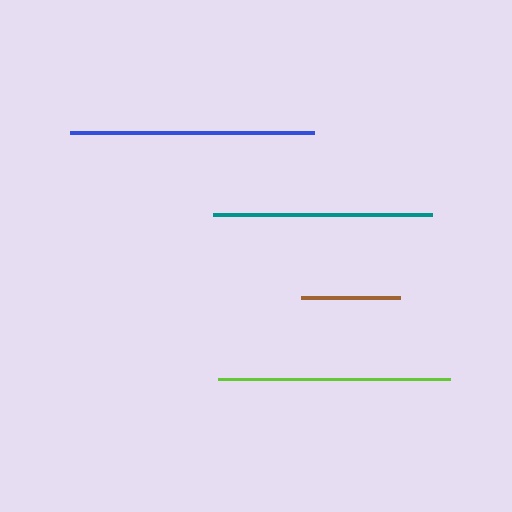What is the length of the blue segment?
The blue segment is approximately 245 pixels long.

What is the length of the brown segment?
The brown segment is approximately 98 pixels long.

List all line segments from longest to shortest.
From longest to shortest: blue, lime, teal, brown.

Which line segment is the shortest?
The brown line is the shortest at approximately 98 pixels.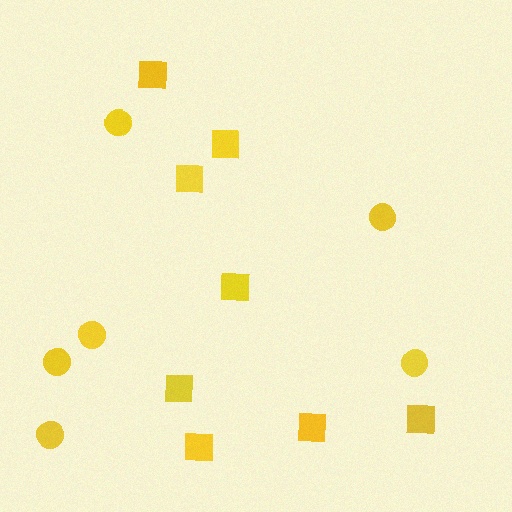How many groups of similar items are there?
There are 2 groups: one group of circles (6) and one group of squares (8).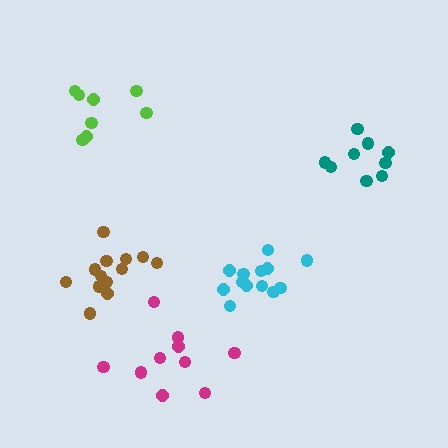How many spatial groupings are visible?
There are 5 spatial groupings.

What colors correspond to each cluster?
The clusters are colored: teal, magenta, lime, cyan, brown.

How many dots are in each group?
Group 1: 9 dots, Group 2: 10 dots, Group 3: 8 dots, Group 4: 13 dots, Group 5: 14 dots (54 total).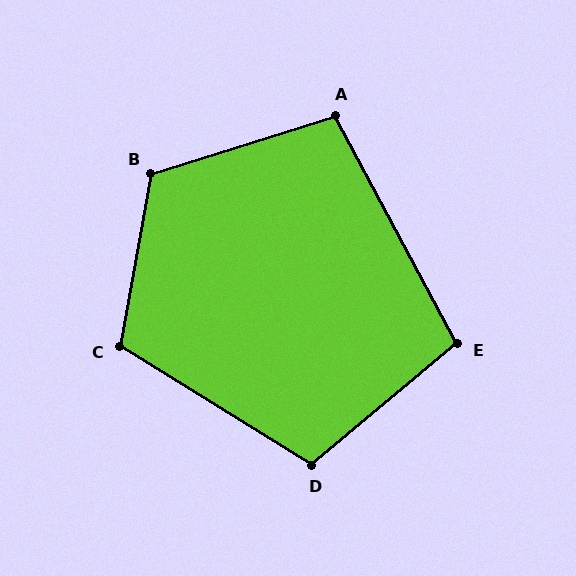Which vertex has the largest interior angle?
B, at approximately 118 degrees.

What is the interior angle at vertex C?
Approximately 111 degrees (obtuse).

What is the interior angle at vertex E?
Approximately 102 degrees (obtuse).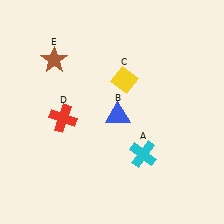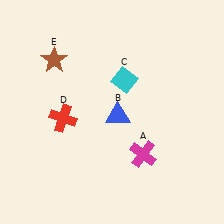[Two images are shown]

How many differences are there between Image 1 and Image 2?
There are 2 differences between the two images.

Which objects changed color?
A changed from cyan to magenta. C changed from yellow to cyan.